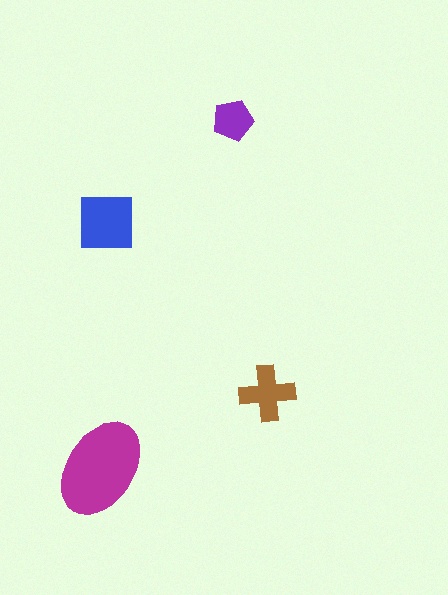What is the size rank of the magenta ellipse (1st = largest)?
1st.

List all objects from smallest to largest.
The purple pentagon, the brown cross, the blue square, the magenta ellipse.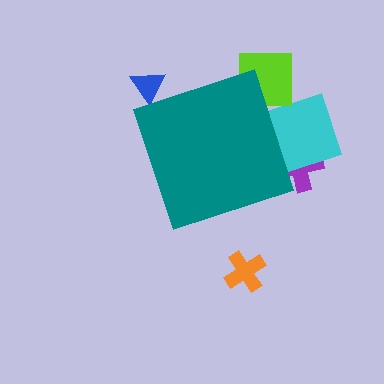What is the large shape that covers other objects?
A teal diamond.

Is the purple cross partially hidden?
Yes, the purple cross is partially hidden behind the teal diamond.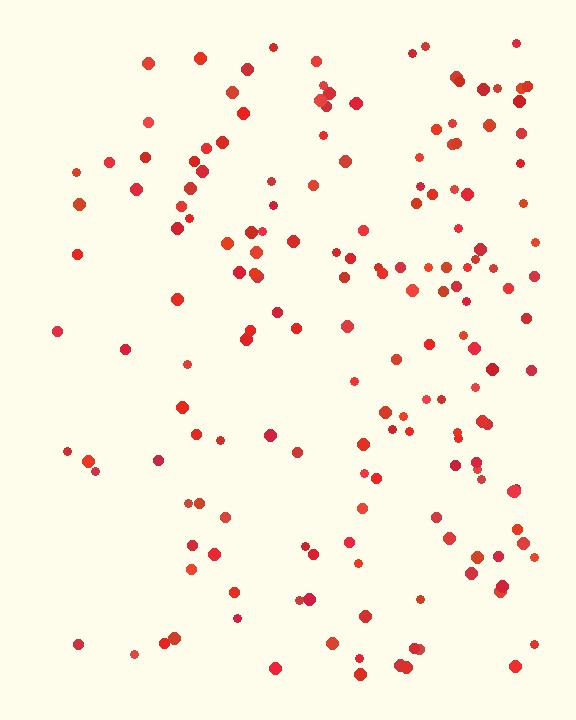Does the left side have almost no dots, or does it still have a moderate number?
Still a moderate number, just noticeably fewer than the right.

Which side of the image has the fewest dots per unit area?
The left.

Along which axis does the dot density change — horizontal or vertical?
Horizontal.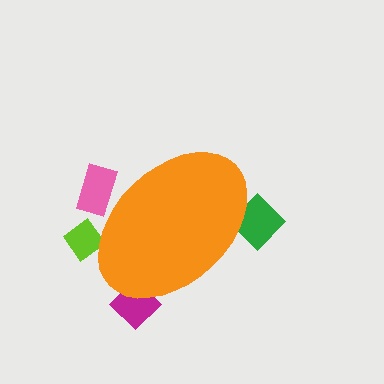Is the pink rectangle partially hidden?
Yes, the pink rectangle is partially hidden behind the orange ellipse.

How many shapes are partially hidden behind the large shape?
4 shapes are partially hidden.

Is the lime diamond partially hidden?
Yes, the lime diamond is partially hidden behind the orange ellipse.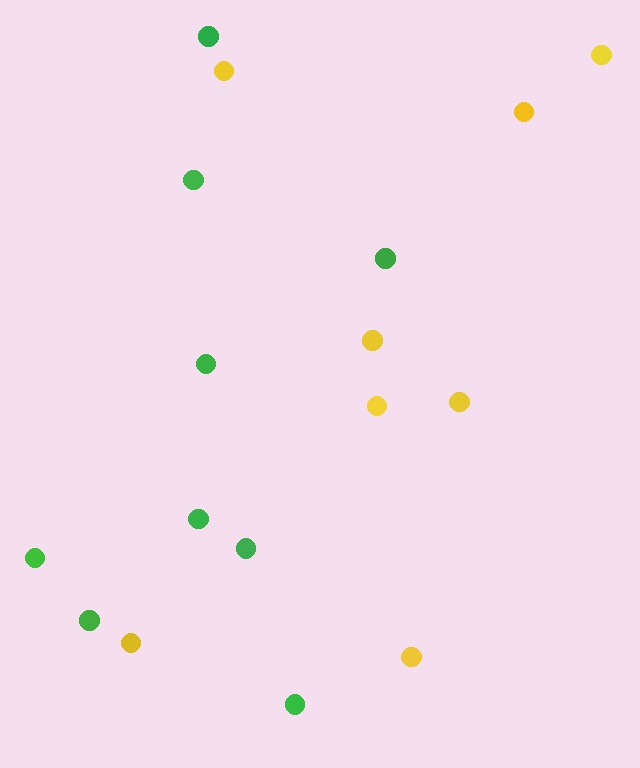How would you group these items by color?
There are 2 groups: one group of green circles (9) and one group of yellow circles (8).